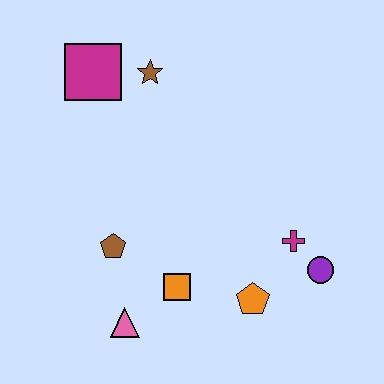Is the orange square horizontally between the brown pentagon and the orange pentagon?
Yes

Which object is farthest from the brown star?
The purple circle is farthest from the brown star.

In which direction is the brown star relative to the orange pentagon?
The brown star is above the orange pentagon.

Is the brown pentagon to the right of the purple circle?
No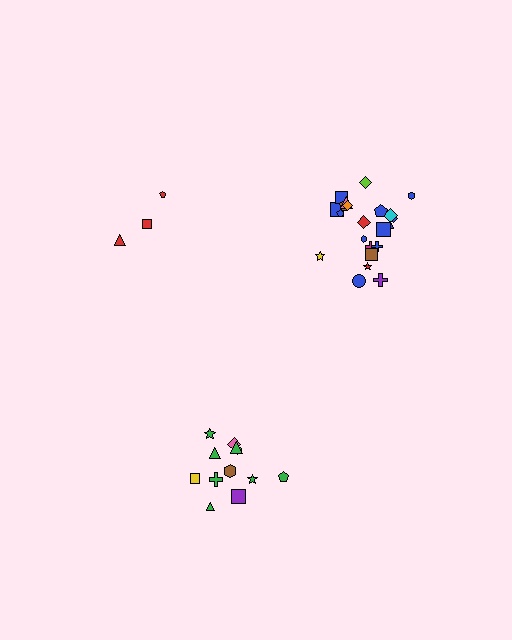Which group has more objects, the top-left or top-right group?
The top-right group.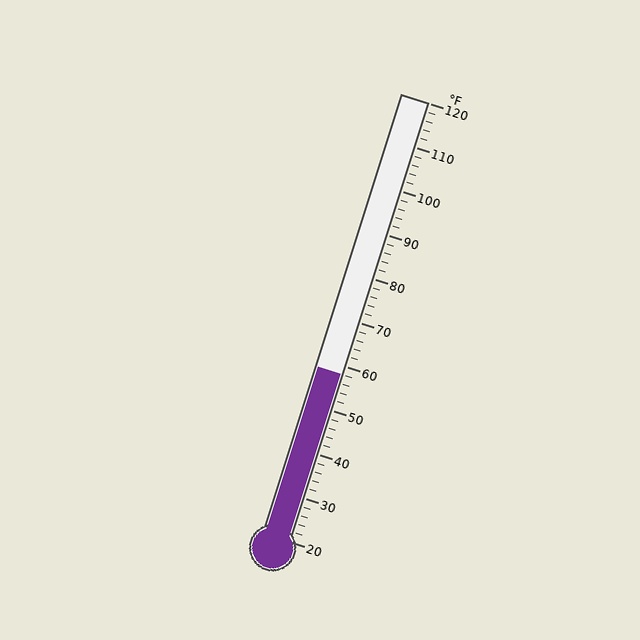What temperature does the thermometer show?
The thermometer shows approximately 58°F.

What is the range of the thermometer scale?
The thermometer scale ranges from 20°F to 120°F.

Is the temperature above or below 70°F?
The temperature is below 70°F.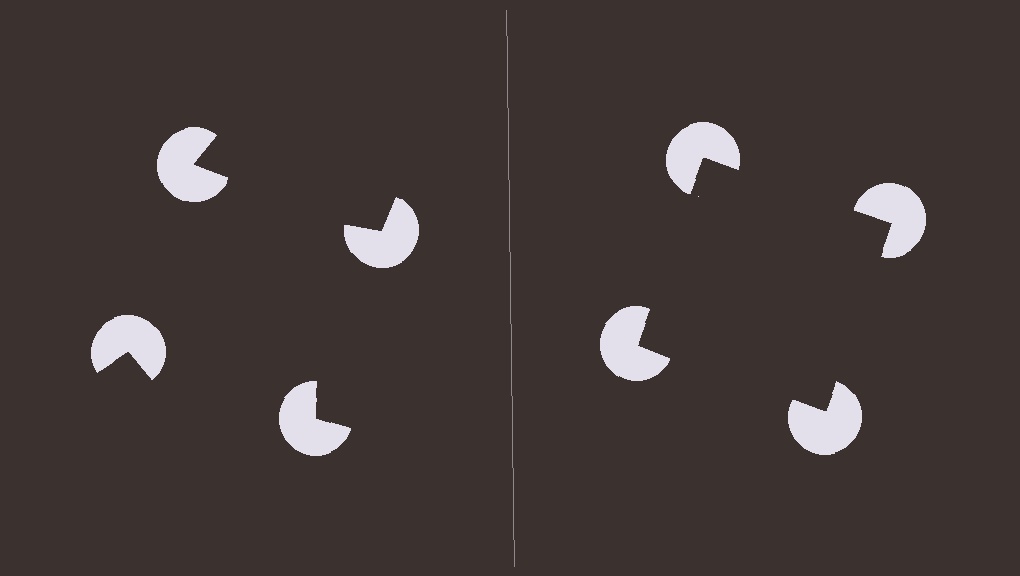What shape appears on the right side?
An illusory square.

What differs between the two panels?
The pac-man discs are positioned identically on both sides; only the wedge orientations differ. On the right they align to a square; on the left they are misaligned.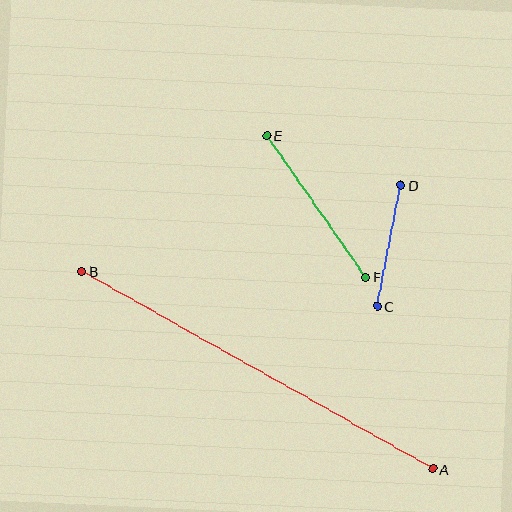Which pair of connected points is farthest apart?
Points A and B are farthest apart.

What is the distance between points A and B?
The distance is approximately 403 pixels.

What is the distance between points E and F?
The distance is approximately 173 pixels.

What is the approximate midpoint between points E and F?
The midpoint is at approximately (316, 206) pixels.